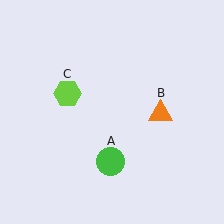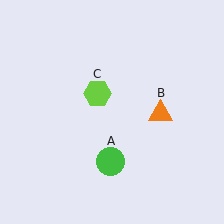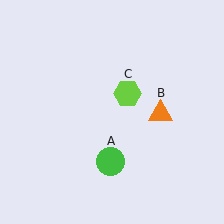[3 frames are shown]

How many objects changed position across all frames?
1 object changed position: lime hexagon (object C).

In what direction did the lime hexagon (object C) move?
The lime hexagon (object C) moved right.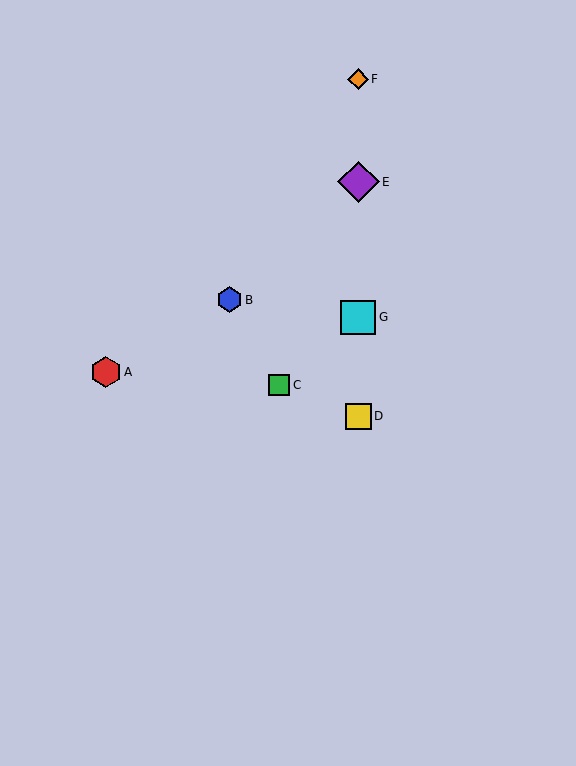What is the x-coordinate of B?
Object B is at x≈229.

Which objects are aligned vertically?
Objects D, E, F, G are aligned vertically.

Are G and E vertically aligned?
Yes, both are at x≈358.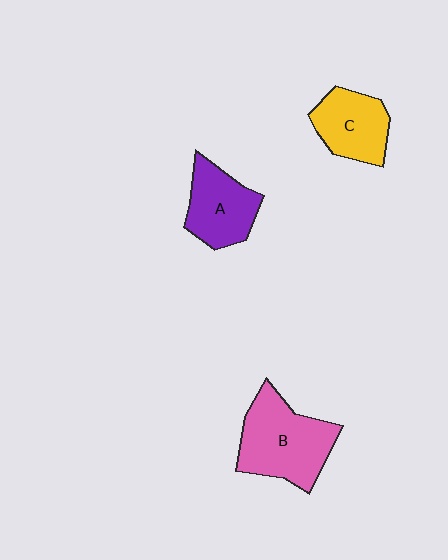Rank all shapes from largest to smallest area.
From largest to smallest: B (pink), A (purple), C (yellow).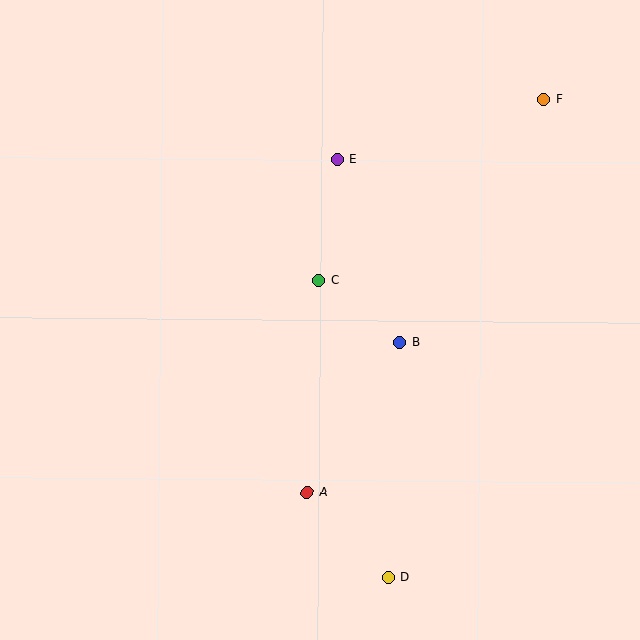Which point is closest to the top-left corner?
Point E is closest to the top-left corner.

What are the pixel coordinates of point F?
Point F is at (544, 99).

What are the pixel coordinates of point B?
Point B is at (400, 342).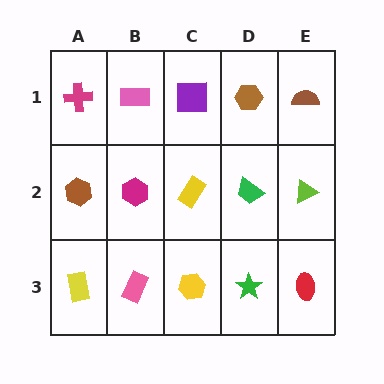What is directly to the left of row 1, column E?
A brown hexagon.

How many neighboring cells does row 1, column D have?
3.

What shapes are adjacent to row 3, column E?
A lime triangle (row 2, column E), a green star (row 3, column D).